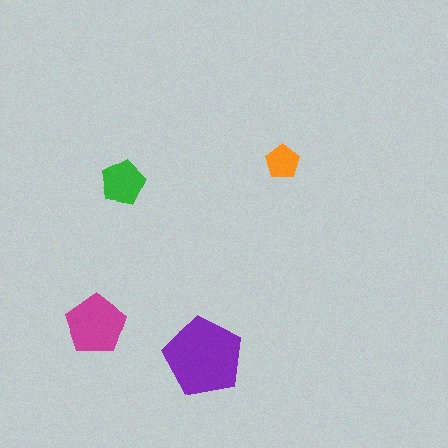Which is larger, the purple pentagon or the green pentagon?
The purple one.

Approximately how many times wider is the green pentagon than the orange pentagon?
About 1.5 times wider.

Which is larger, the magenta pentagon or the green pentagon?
The magenta one.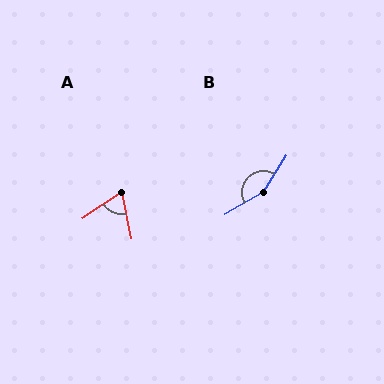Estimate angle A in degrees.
Approximately 67 degrees.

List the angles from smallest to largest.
A (67°), B (154°).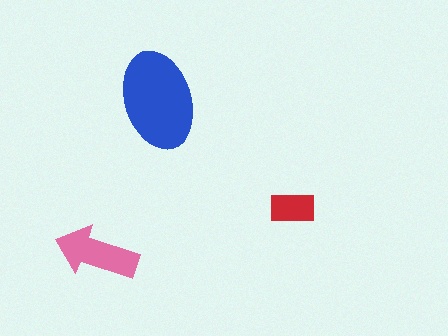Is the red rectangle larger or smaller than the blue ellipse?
Smaller.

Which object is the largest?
The blue ellipse.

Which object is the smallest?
The red rectangle.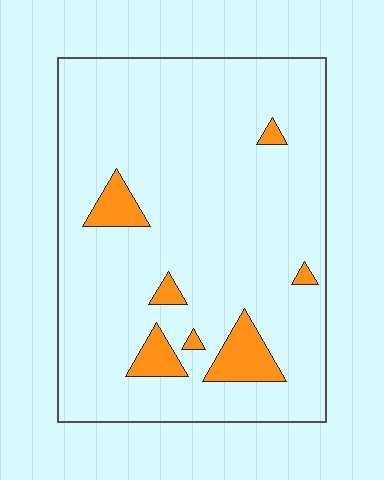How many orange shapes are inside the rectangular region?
7.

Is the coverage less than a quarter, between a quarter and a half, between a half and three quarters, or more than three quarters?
Less than a quarter.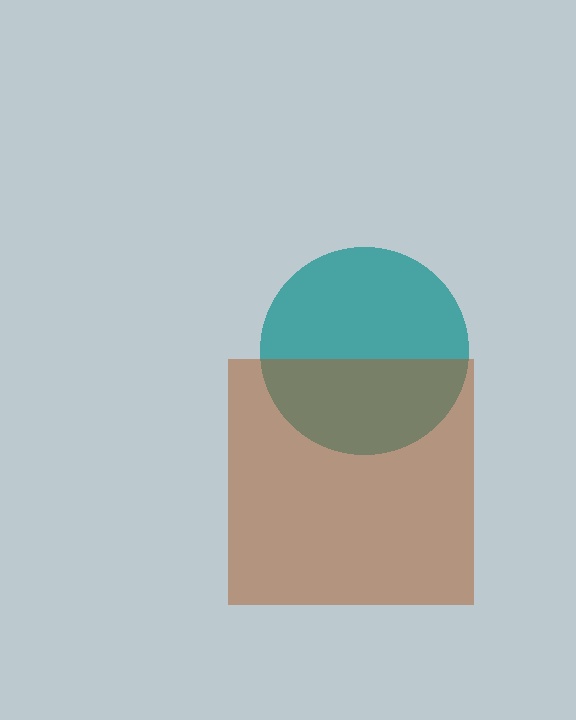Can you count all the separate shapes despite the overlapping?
Yes, there are 2 separate shapes.